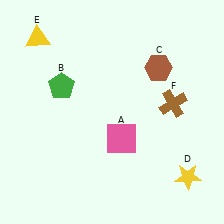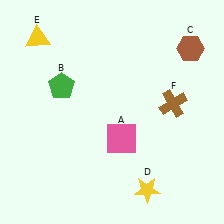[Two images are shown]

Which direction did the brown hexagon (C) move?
The brown hexagon (C) moved right.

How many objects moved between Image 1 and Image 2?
2 objects moved between the two images.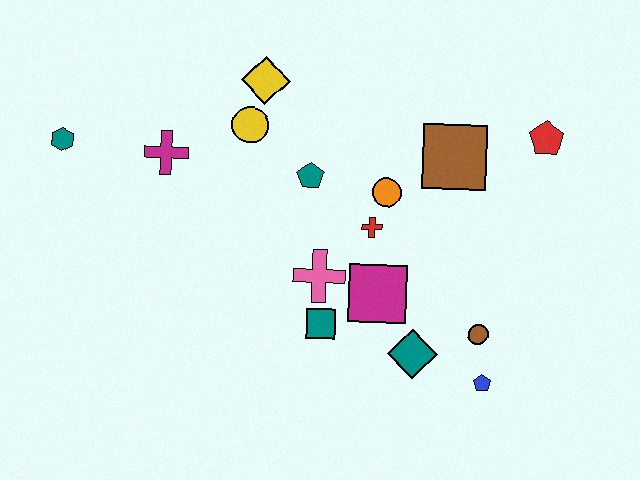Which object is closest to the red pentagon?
The brown square is closest to the red pentagon.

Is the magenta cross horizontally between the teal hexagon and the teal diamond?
Yes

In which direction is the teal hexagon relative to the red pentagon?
The teal hexagon is to the left of the red pentagon.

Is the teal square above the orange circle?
No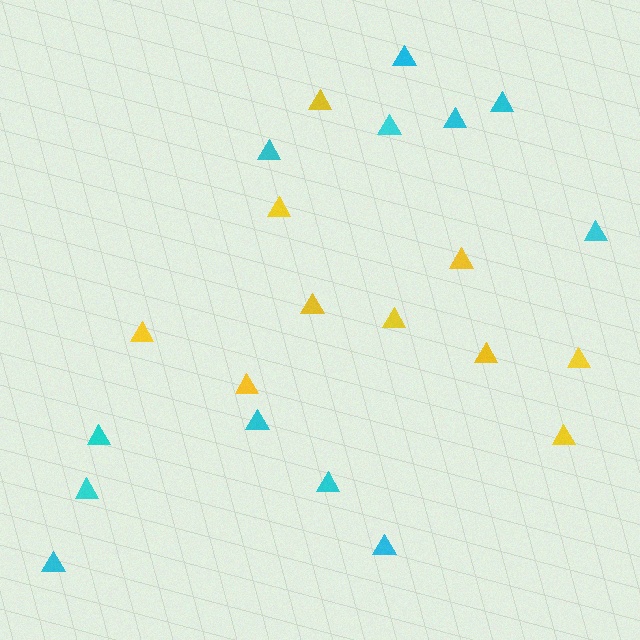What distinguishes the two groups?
There are 2 groups: one group of cyan triangles (12) and one group of yellow triangles (10).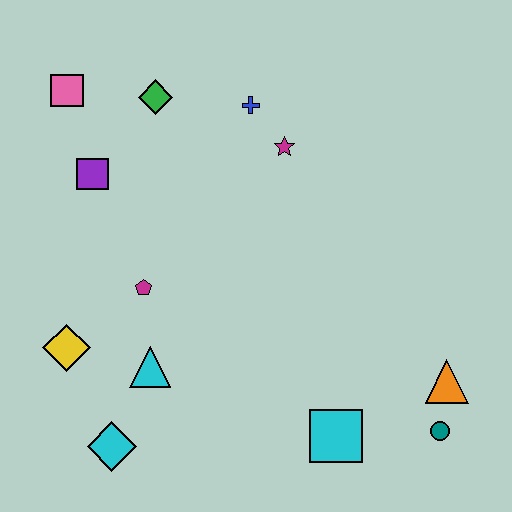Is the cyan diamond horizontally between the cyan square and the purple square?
Yes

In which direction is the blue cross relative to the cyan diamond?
The blue cross is above the cyan diamond.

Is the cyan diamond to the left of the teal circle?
Yes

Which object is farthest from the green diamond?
The teal circle is farthest from the green diamond.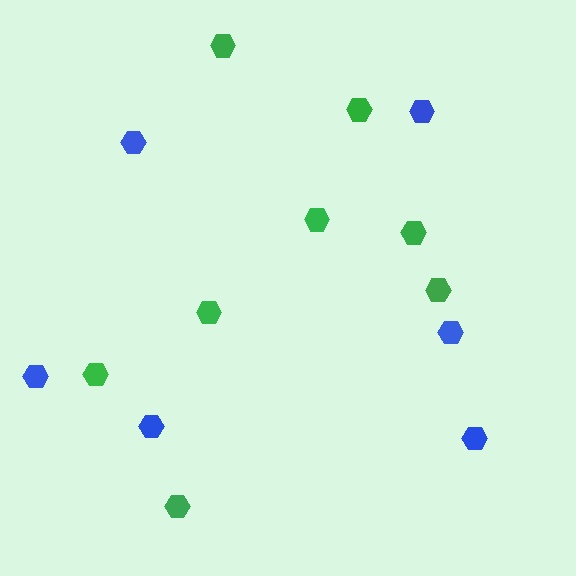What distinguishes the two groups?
There are 2 groups: one group of green hexagons (8) and one group of blue hexagons (6).